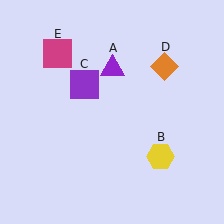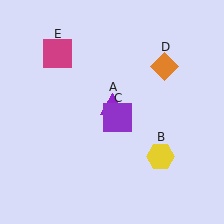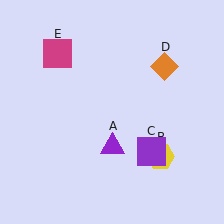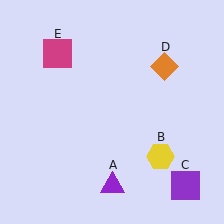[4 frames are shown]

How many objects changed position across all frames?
2 objects changed position: purple triangle (object A), purple square (object C).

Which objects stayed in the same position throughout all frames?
Yellow hexagon (object B) and orange diamond (object D) and magenta square (object E) remained stationary.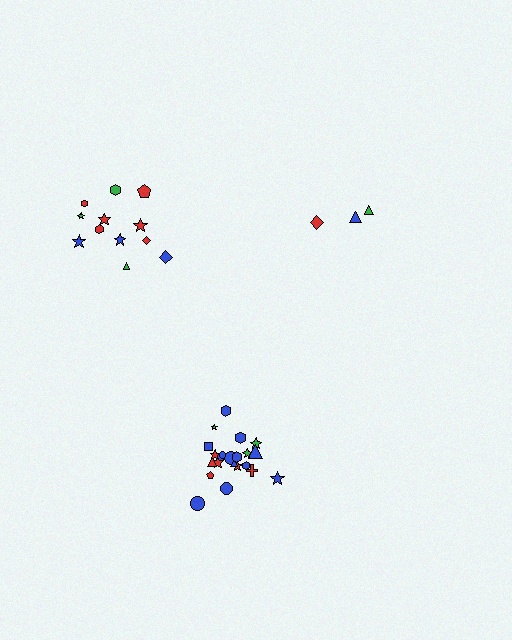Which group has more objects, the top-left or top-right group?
The top-left group.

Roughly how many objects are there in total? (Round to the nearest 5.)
Roughly 35 objects in total.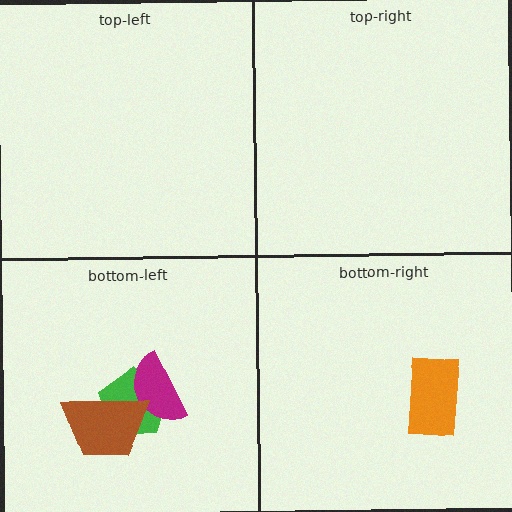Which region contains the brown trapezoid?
The bottom-left region.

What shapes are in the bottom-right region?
The orange rectangle.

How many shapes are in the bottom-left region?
3.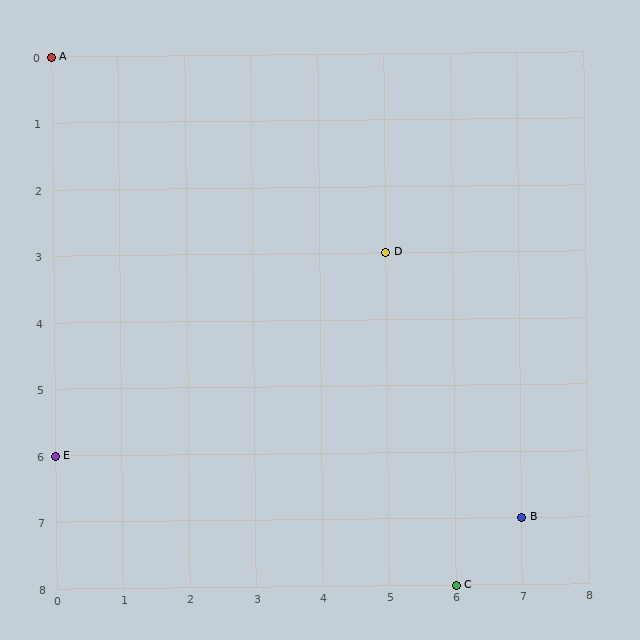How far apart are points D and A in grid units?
Points D and A are 5 columns and 3 rows apart (about 5.8 grid units diagonally).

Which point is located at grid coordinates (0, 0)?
Point A is at (0, 0).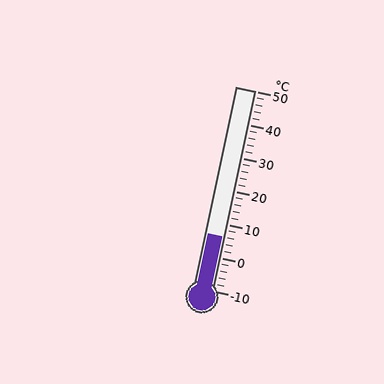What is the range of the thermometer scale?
The thermometer scale ranges from -10°C to 50°C.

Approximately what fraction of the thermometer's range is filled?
The thermometer is filled to approximately 25% of its range.